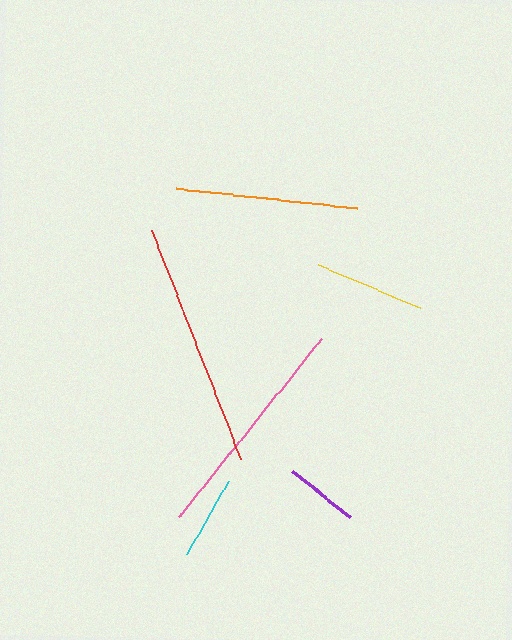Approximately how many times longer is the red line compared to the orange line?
The red line is approximately 1.3 times the length of the orange line.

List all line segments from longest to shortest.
From longest to shortest: red, pink, orange, yellow, cyan, purple.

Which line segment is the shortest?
The purple line is the shortest at approximately 75 pixels.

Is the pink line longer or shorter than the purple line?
The pink line is longer than the purple line.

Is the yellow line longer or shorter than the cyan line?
The yellow line is longer than the cyan line.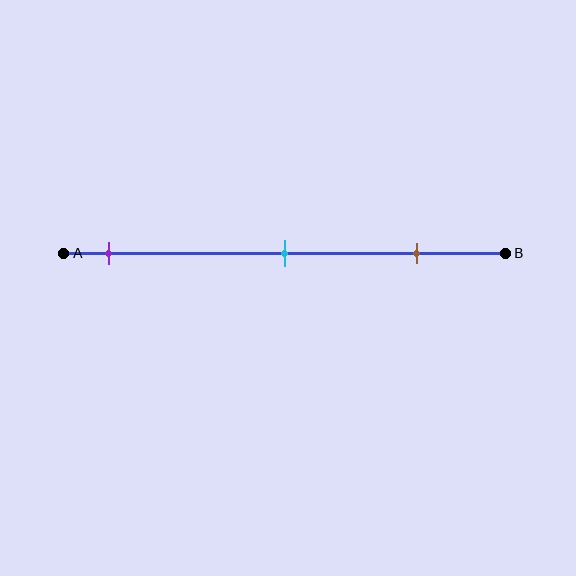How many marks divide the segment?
There are 3 marks dividing the segment.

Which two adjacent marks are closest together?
The cyan and brown marks are the closest adjacent pair.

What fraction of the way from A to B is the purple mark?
The purple mark is approximately 10% (0.1) of the way from A to B.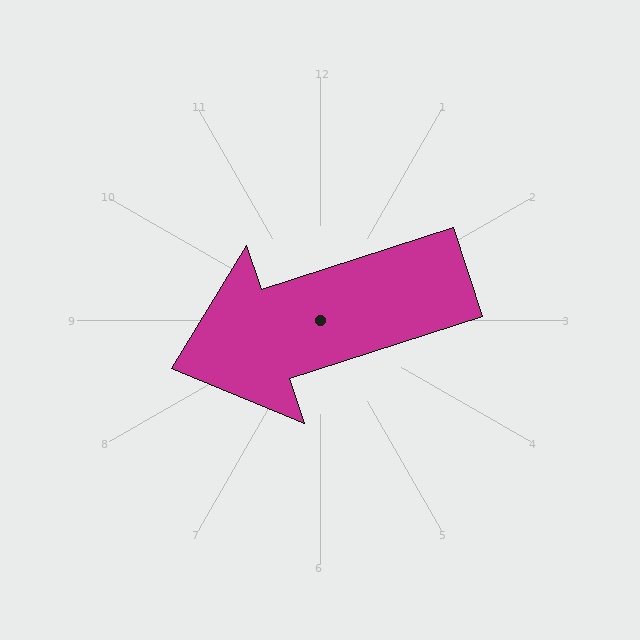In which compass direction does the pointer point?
West.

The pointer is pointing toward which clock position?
Roughly 8 o'clock.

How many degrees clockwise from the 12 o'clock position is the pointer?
Approximately 252 degrees.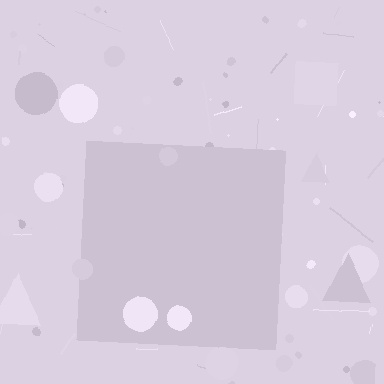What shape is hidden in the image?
A square is hidden in the image.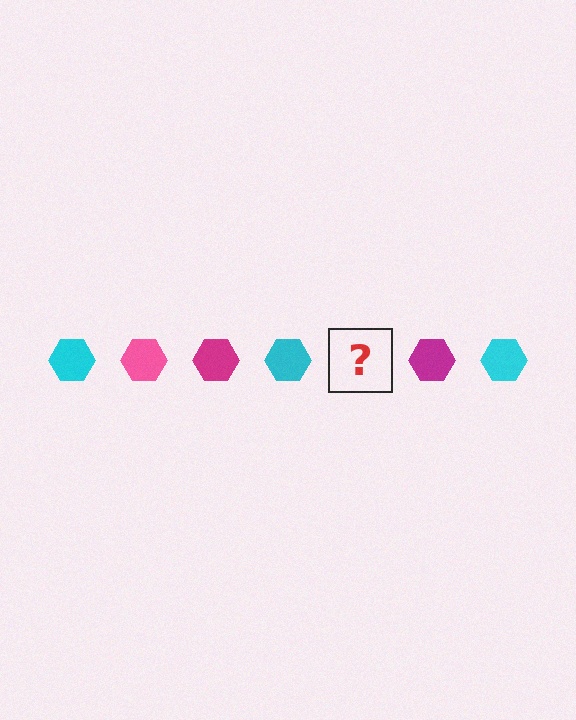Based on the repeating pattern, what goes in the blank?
The blank should be a pink hexagon.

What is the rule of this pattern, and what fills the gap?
The rule is that the pattern cycles through cyan, pink, magenta hexagons. The gap should be filled with a pink hexagon.